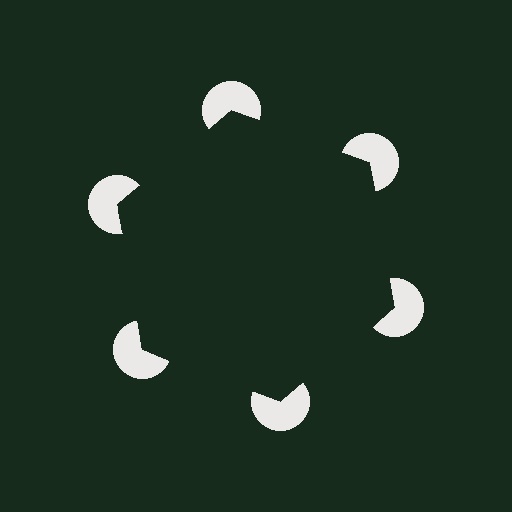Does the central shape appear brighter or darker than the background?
It typically appears slightly darker than the background, even though no actual brightness change is drawn.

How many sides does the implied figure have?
6 sides.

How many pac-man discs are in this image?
There are 6 — one at each vertex of the illusory hexagon.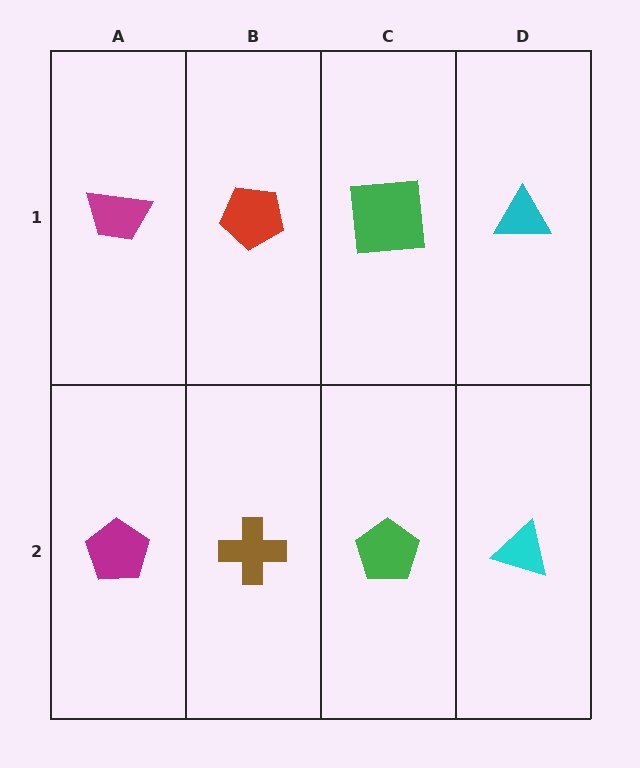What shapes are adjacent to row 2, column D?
A cyan triangle (row 1, column D), a green pentagon (row 2, column C).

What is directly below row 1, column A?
A magenta pentagon.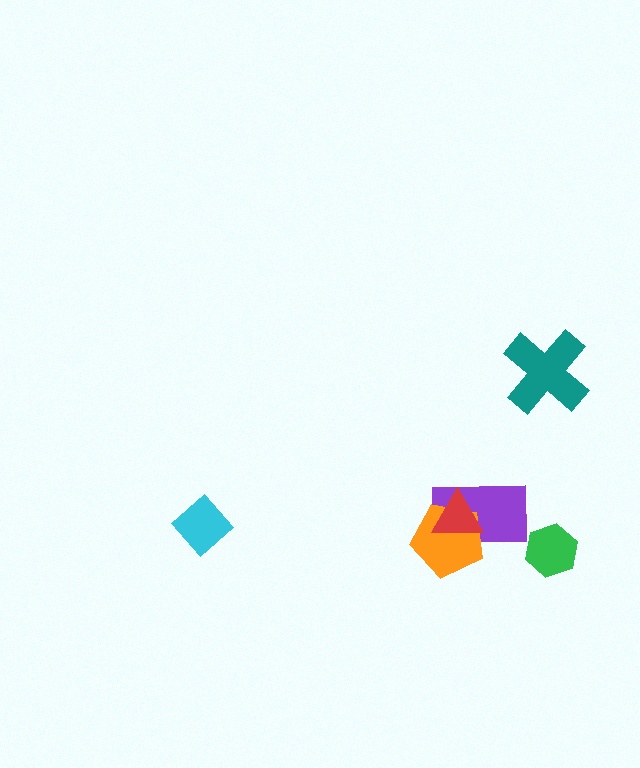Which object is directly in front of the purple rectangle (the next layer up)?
The orange pentagon is directly in front of the purple rectangle.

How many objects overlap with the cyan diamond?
0 objects overlap with the cyan diamond.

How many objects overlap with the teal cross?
0 objects overlap with the teal cross.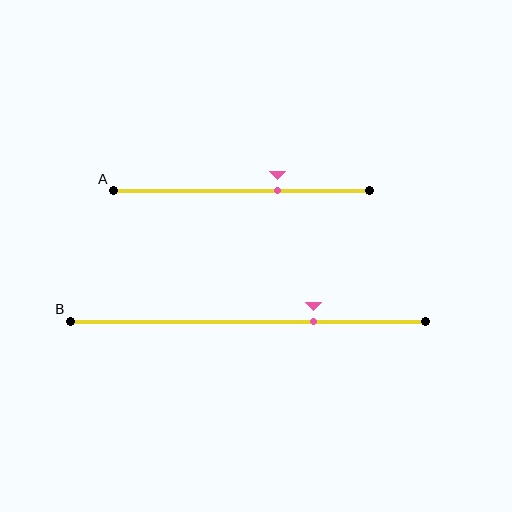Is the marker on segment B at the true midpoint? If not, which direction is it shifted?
No, the marker on segment B is shifted to the right by about 19% of the segment length.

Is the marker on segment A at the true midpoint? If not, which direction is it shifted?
No, the marker on segment A is shifted to the right by about 14% of the segment length.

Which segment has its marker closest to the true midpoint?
Segment A has its marker closest to the true midpoint.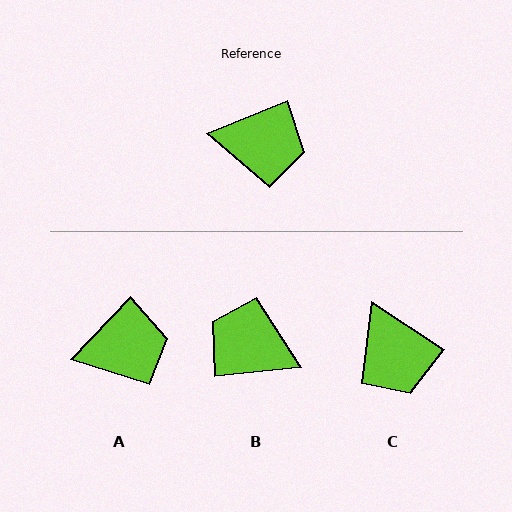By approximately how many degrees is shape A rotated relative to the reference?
Approximately 24 degrees counter-clockwise.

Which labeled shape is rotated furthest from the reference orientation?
B, about 164 degrees away.